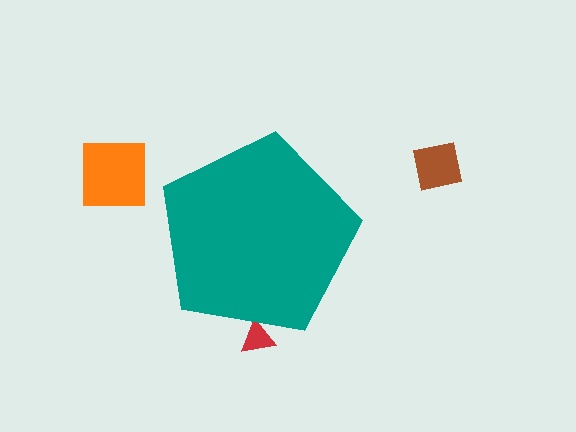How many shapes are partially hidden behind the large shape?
1 shape is partially hidden.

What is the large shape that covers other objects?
A teal pentagon.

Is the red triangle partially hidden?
Yes, the red triangle is partially hidden behind the teal pentagon.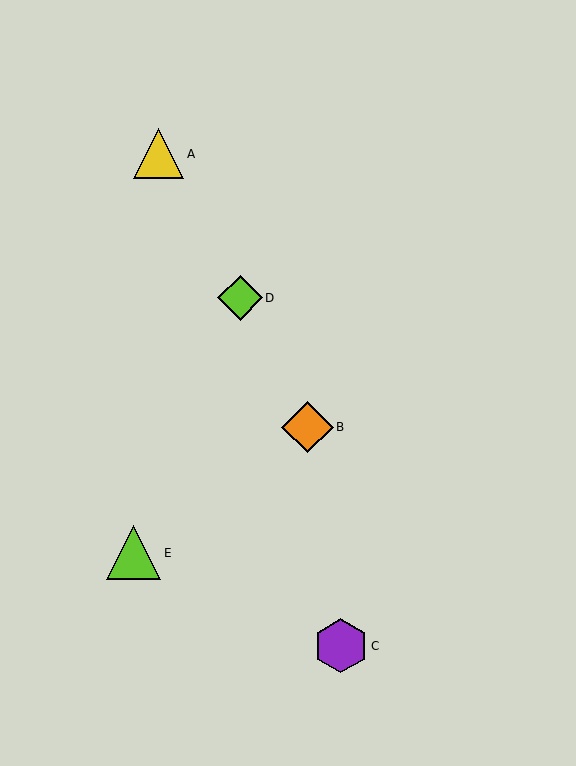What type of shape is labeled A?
Shape A is a yellow triangle.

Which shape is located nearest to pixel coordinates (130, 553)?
The lime triangle (labeled E) at (134, 553) is nearest to that location.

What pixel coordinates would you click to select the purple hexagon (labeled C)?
Click at (341, 646) to select the purple hexagon C.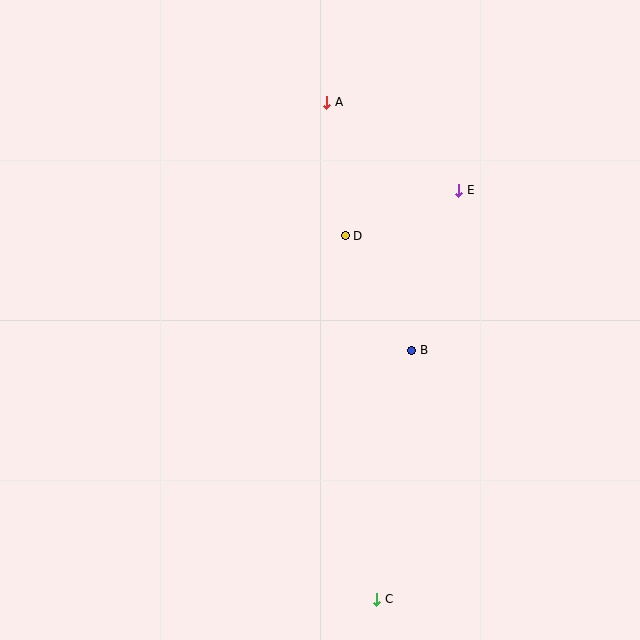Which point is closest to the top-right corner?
Point E is closest to the top-right corner.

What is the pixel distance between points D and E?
The distance between D and E is 122 pixels.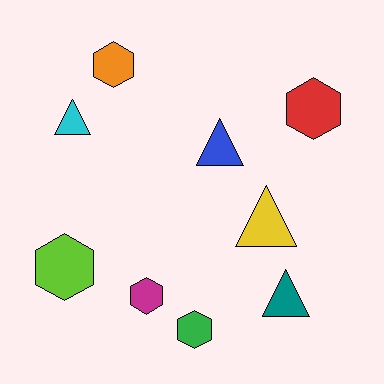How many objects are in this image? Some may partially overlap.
There are 9 objects.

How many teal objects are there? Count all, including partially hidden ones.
There is 1 teal object.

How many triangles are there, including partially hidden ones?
There are 4 triangles.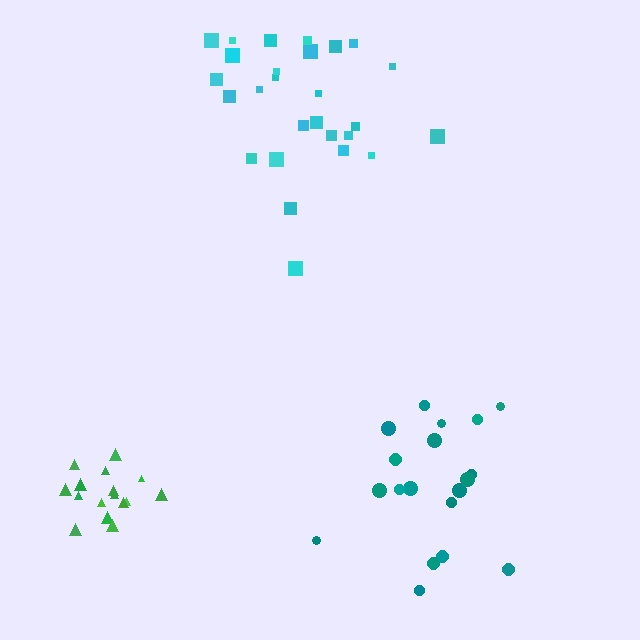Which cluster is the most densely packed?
Green.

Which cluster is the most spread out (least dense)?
Cyan.